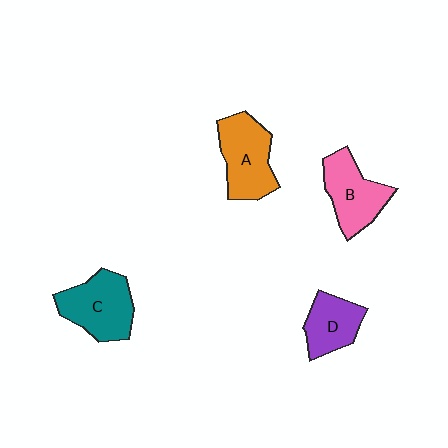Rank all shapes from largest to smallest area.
From largest to smallest: C (teal), A (orange), B (pink), D (purple).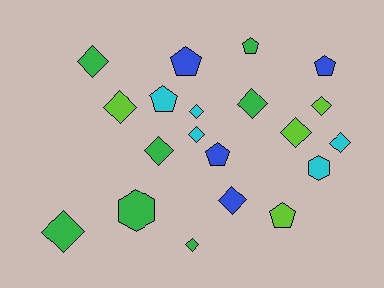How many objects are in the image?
There are 20 objects.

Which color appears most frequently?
Green, with 7 objects.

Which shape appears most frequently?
Diamond, with 12 objects.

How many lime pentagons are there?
There is 1 lime pentagon.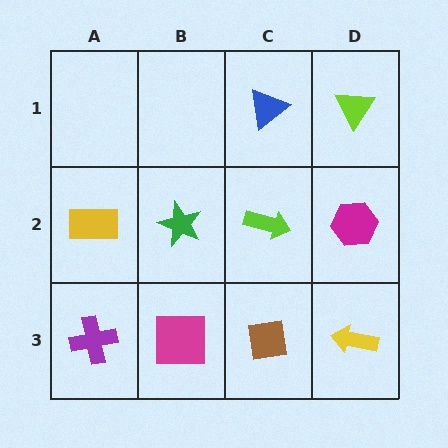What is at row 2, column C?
A lime arrow.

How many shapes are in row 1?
2 shapes.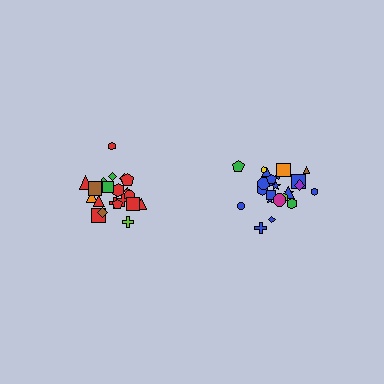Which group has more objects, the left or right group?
The right group.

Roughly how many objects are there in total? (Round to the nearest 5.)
Roughly 45 objects in total.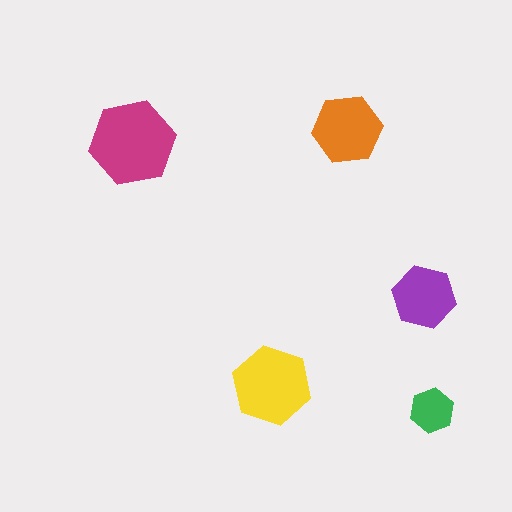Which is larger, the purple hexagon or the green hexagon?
The purple one.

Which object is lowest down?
The green hexagon is bottommost.